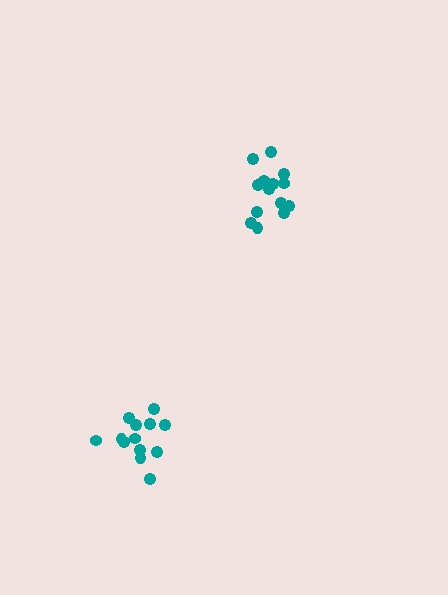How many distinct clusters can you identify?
There are 2 distinct clusters.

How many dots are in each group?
Group 1: 13 dots, Group 2: 14 dots (27 total).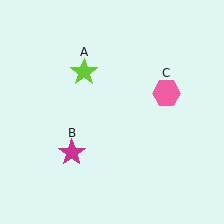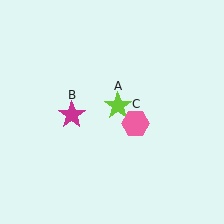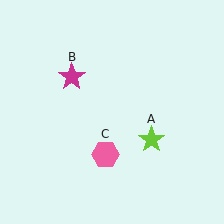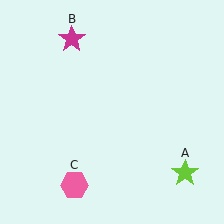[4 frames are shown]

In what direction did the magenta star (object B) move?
The magenta star (object B) moved up.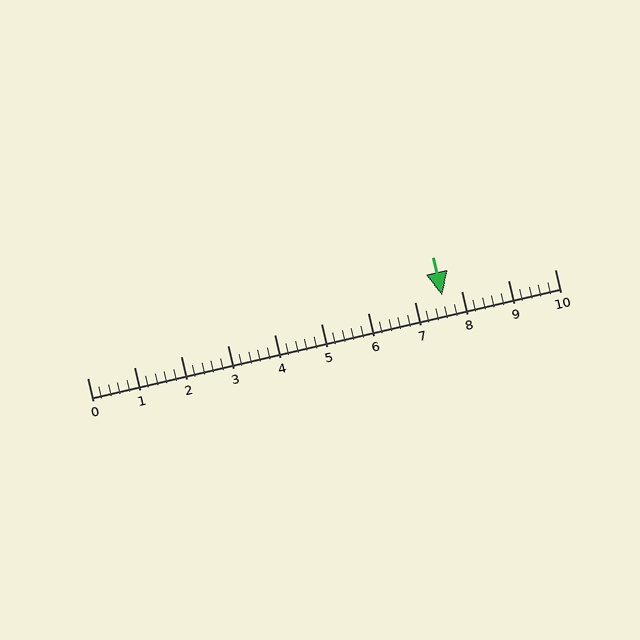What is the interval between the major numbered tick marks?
The major tick marks are spaced 1 units apart.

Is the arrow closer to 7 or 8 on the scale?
The arrow is closer to 8.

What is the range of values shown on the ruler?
The ruler shows values from 0 to 10.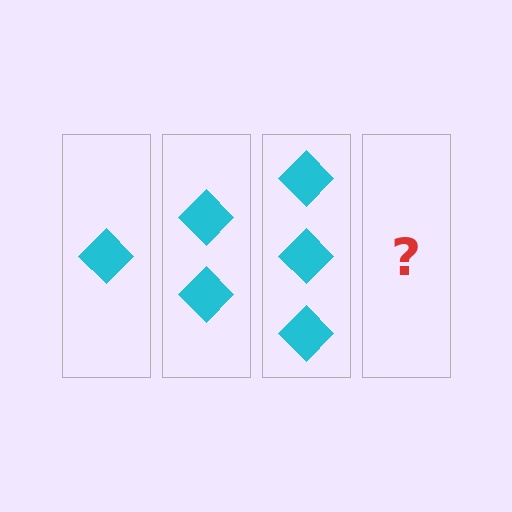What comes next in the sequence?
The next element should be 4 diamonds.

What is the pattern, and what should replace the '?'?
The pattern is that each step adds one more diamond. The '?' should be 4 diamonds.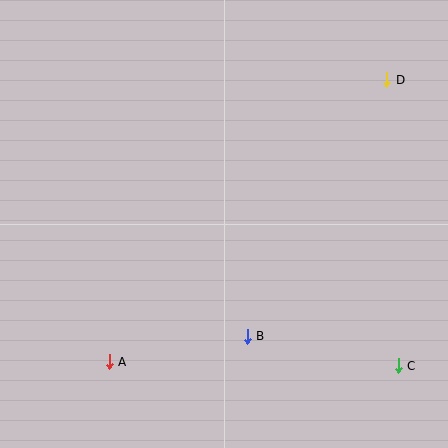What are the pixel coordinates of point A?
Point A is at (109, 362).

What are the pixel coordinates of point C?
Point C is at (398, 366).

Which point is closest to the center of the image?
Point B at (247, 336) is closest to the center.